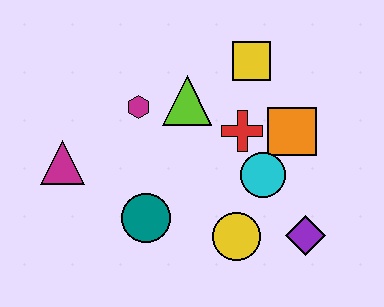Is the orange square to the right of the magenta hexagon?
Yes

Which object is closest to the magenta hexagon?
The lime triangle is closest to the magenta hexagon.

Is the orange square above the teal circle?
Yes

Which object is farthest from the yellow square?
The magenta triangle is farthest from the yellow square.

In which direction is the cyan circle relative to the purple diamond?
The cyan circle is above the purple diamond.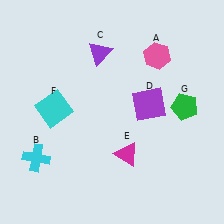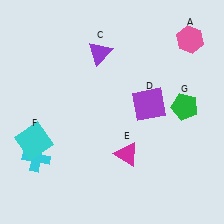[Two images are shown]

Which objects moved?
The objects that moved are: the pink hexagon (A), the cyan square (F).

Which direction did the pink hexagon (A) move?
The pink hexagon (A) moved right.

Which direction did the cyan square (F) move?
The cyan square (F) moved down.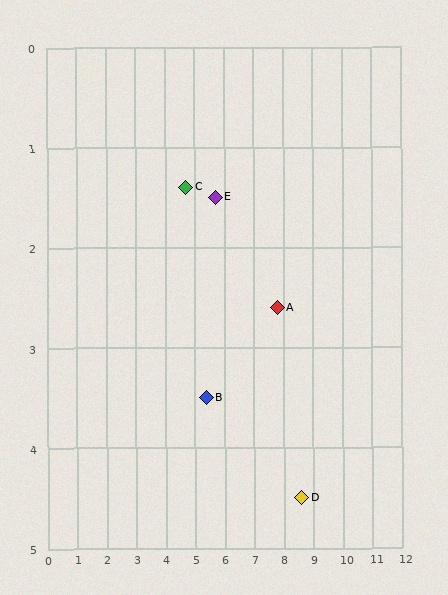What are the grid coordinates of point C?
Point C is at approximately (4.7, 1.4).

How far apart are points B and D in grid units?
Points B and D are about 3.4 grid units apart.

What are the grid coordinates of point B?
Point B is at approximately (5.4, 3.5).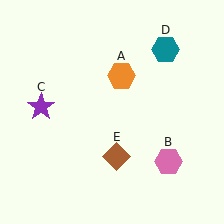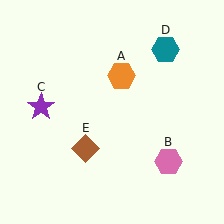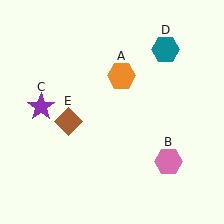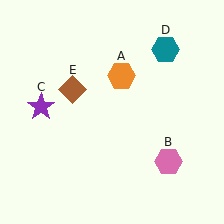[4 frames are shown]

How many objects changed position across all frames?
1 object changed position: brown diamond (object E).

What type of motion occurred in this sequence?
The brown diamond (object E) rotated clockwise around the center of the scene.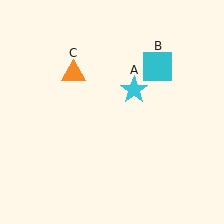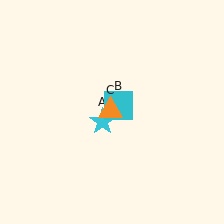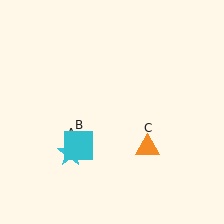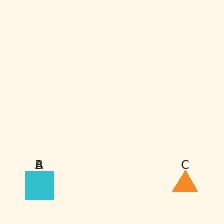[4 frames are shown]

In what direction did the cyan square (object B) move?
The cyan square (object B) moved down and to the left.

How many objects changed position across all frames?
3 objects changed position: cyan star (object A), cyan square (object B), orange triangle (object C).